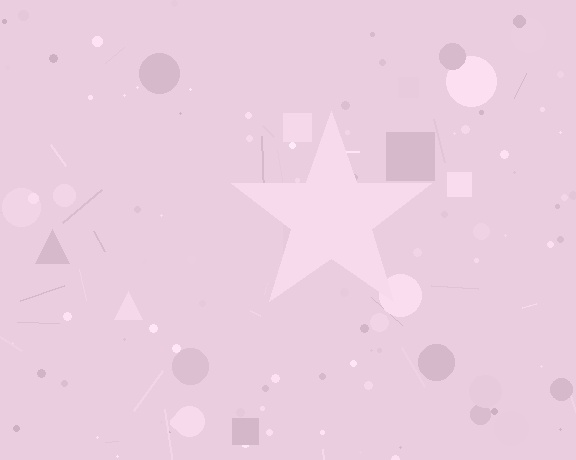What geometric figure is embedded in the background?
A star is embedded in the background.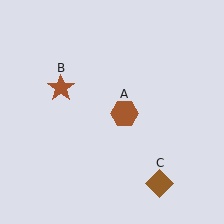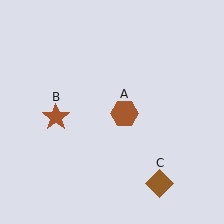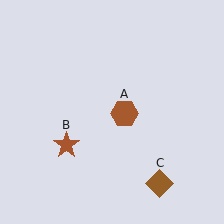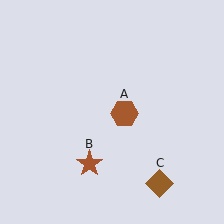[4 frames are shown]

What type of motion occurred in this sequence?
The brown star (object B) rotated counterclockwise around the center of the scene.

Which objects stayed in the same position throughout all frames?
Brown hexagon (object A) and brown diamond (object C) remained stationary.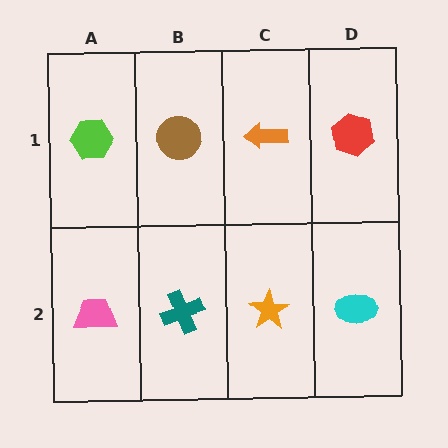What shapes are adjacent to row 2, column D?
A red hexagon (row 1, column D), an orange star (row 2, column C).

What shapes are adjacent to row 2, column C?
An orange arrow (row 1, column C), a teal cross (row 2, column B), a cyan ellipse (row 2, column D).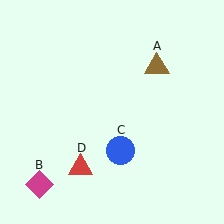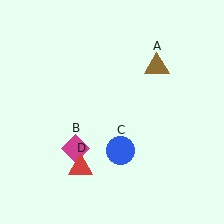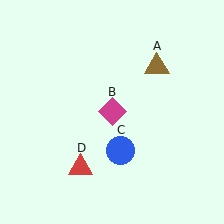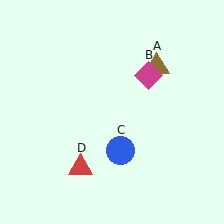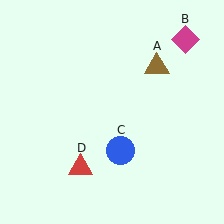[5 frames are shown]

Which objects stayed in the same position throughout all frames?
Brown triangle (object A) and blue circle (object C) and red triangle (object D) remained stationary.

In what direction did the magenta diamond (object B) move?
The magenta diamond (object B) moved up and to the right.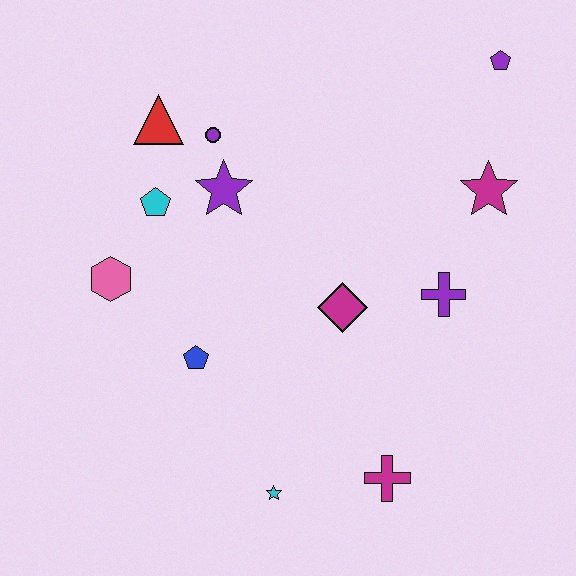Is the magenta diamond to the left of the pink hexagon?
No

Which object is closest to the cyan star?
The magenta cross is closest to the cyan star.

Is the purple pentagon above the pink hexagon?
Yes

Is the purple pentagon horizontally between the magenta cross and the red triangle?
No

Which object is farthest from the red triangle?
The magenta cross is farthest from the red triangle.